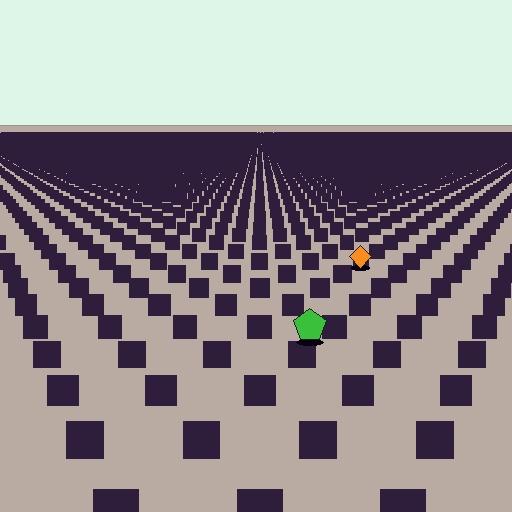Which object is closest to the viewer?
The green pentagon is closest. The texture marks near it are larger and more spread out.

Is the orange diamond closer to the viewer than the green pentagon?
No. The green pentagon is closer — you can tell from the texture gradient: the ground texture is coarser near it.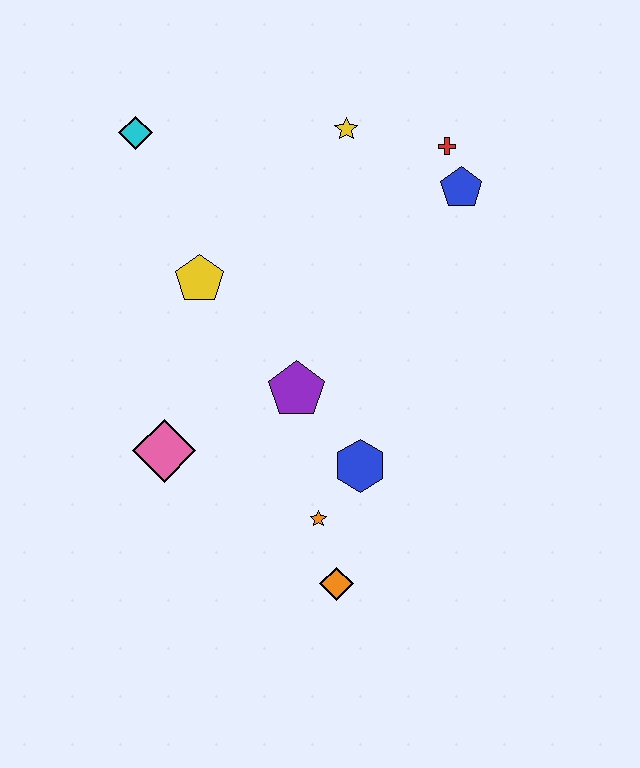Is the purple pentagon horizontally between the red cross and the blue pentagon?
No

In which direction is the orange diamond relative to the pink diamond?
The orange diamond is to the right of the pink diamond.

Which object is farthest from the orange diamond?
The cyan diamond is farthest from the orange diamond.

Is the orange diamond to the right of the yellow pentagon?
Yes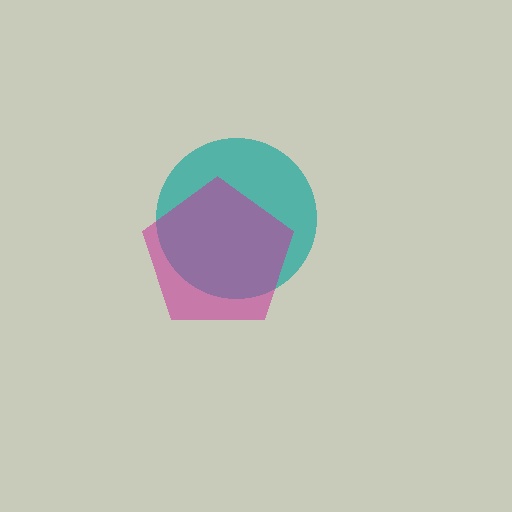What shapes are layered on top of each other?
The layered shapes are: a teal circle, a magenta pentagon.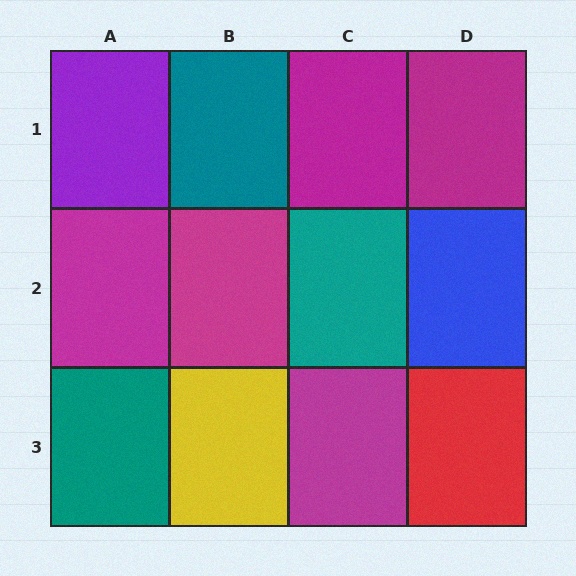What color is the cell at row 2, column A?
Magenta.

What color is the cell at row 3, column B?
Yellow.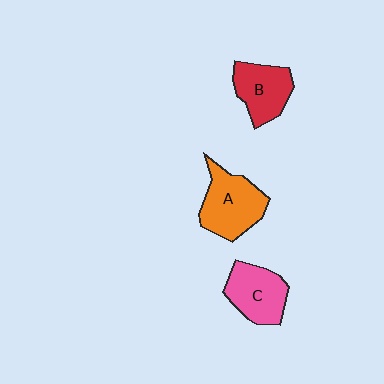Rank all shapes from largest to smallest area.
From largest to smallest: A (orange), C (pink), B (red).